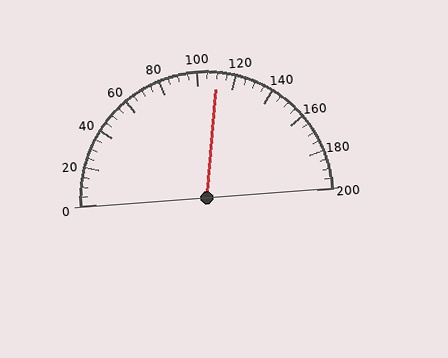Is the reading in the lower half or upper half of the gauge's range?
The reading is in the upper half of the range (0 to 200).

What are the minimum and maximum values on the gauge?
The gauge ranges from 0 to 200.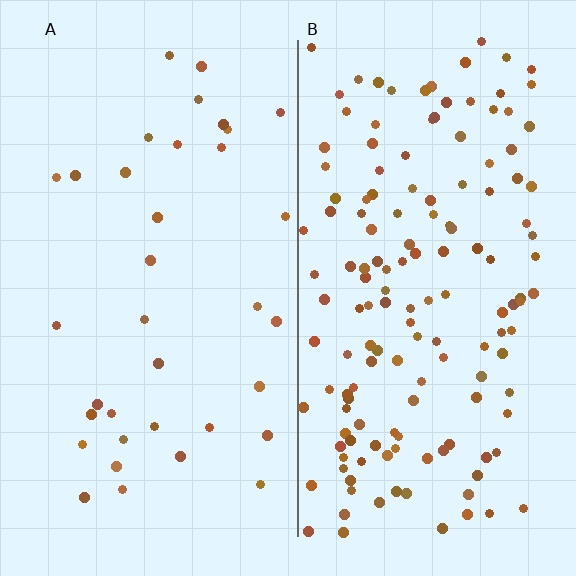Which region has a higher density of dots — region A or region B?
B (the right).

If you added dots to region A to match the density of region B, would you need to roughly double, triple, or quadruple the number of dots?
Approximately quadruple.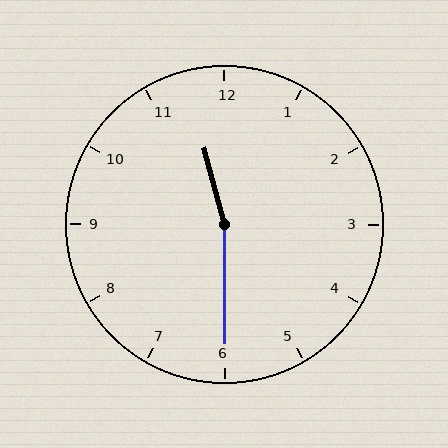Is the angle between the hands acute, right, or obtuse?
It is obtuse.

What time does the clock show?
11:30.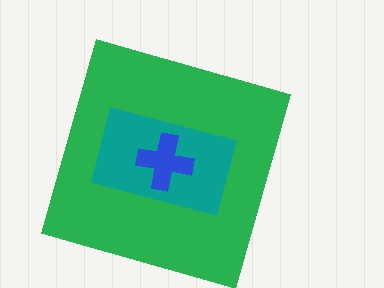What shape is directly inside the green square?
The teal rectangle.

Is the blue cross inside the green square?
Yes.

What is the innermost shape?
The blue cross.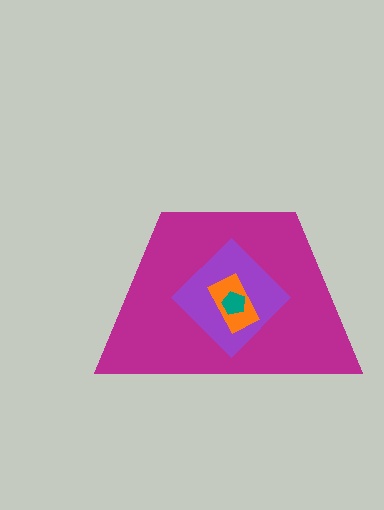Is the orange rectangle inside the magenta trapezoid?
Yes.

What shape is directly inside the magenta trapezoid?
The purple diamond.